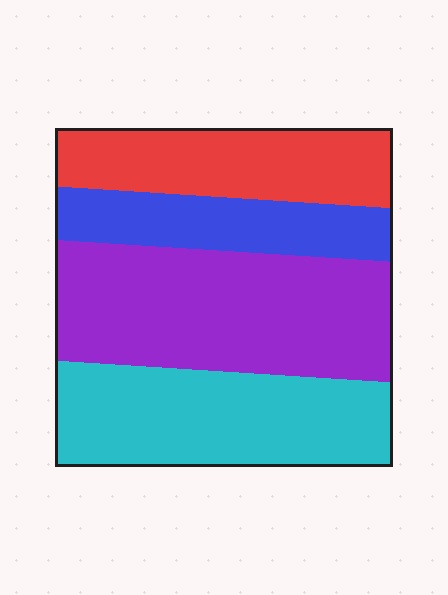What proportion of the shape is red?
Red covers around 20% of the shape.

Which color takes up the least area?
Blue, at roughly 15%.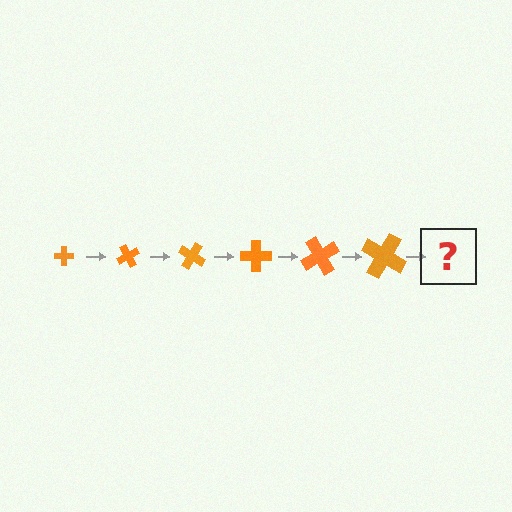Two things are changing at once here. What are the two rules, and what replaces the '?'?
The two rules are that the cross grows larger each step and it rotates 60 degrees each step. The '?' should be a cross, larger than the previous one and rotated 360 degrees from the start.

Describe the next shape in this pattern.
It should be a cross, larger than the previous one and rotated 360 degrees from the start.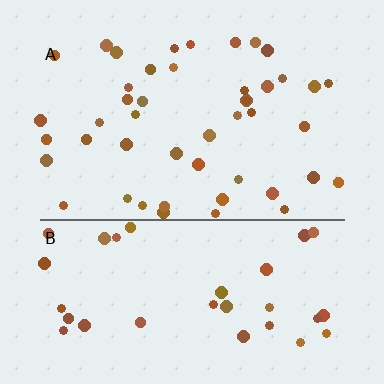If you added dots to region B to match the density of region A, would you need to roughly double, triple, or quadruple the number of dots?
Approximately double.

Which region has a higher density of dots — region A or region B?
A (the top).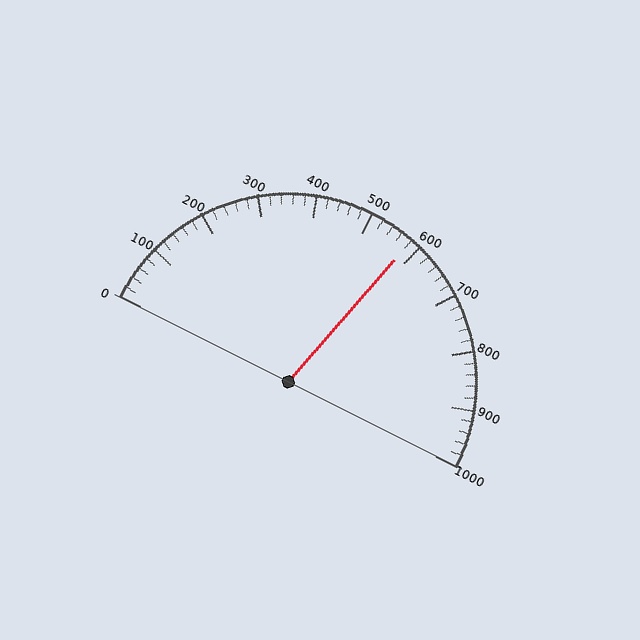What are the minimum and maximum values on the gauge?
The gauge ranges from 0 to 1000.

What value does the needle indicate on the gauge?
The needle indicates approximately 580.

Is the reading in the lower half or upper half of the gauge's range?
The reading is in the upper half of the range (0 to 1000).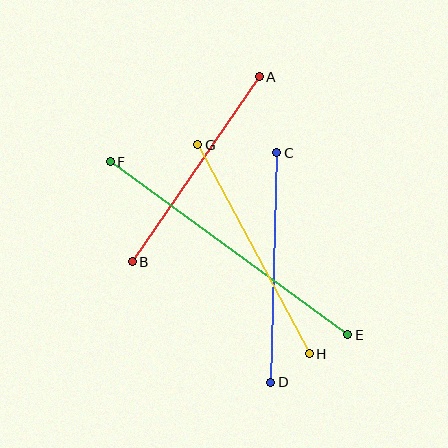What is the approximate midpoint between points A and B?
The midpoint is at approximately (196, 169) pixels.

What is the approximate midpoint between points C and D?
The midpoint is at approximately (274, 267) pixels.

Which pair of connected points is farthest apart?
Points E and F are farthest apart.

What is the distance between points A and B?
The distance is approximately 224 pixels.